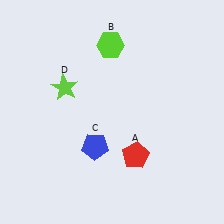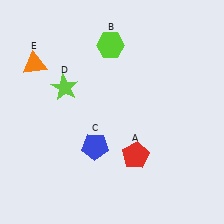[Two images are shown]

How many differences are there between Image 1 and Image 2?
There is 1 difference between the two images.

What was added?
An orange triangle (E) was added in Image 2.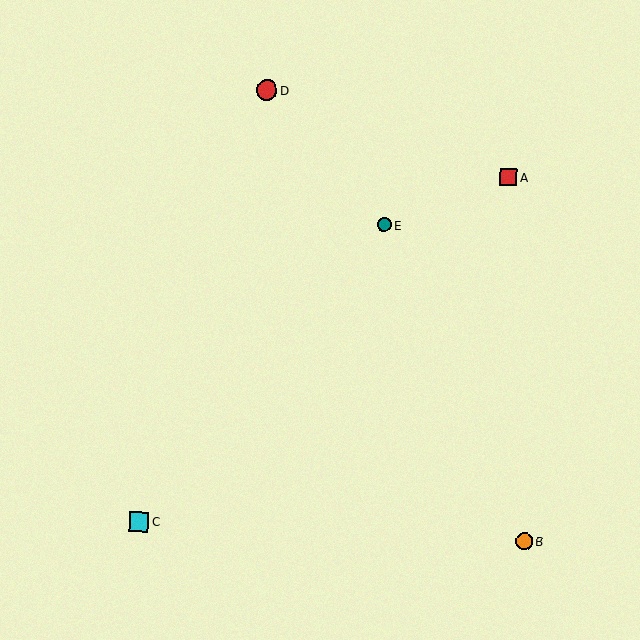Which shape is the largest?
The red circle (labeled D) is the largest.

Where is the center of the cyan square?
The center of the cyan square is at (139, 522).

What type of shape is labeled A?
Shape A is a red square.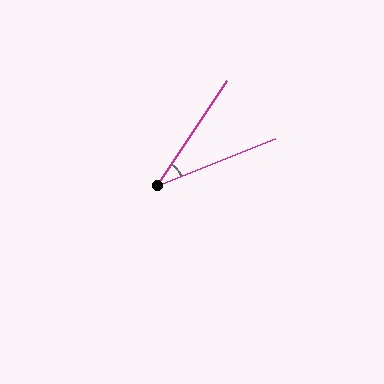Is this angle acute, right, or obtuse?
It is acute.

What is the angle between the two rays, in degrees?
Approximately 35 degrees.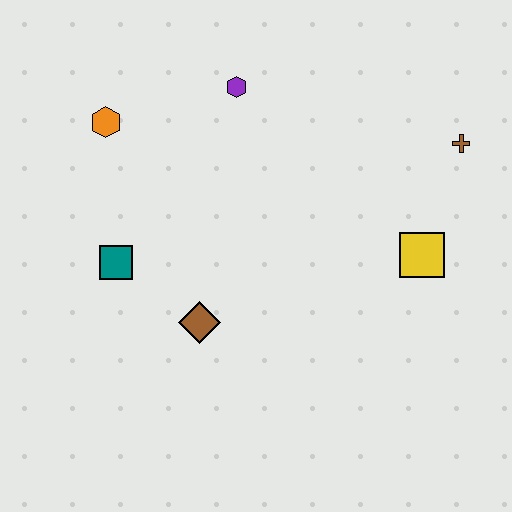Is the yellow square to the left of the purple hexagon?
No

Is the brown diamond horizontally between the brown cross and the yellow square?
No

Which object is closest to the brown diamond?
The teal square is closest to the brown diamond.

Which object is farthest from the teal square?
The brown cross is farthest from the teal square.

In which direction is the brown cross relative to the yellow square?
The brown cross is above the yellow square.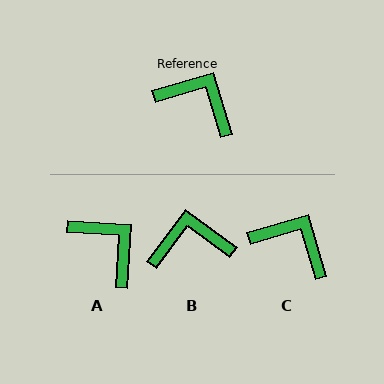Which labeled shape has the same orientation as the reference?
C.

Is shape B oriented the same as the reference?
No, it is off by about 37 degrees.